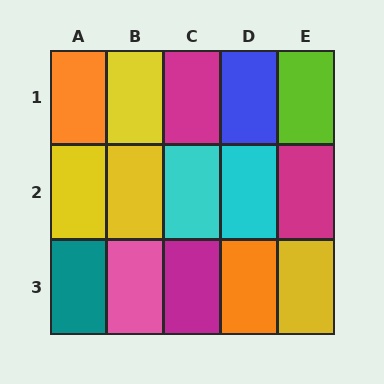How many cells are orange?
2 cells are orange.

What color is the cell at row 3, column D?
Orange.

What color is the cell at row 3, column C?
Magenta.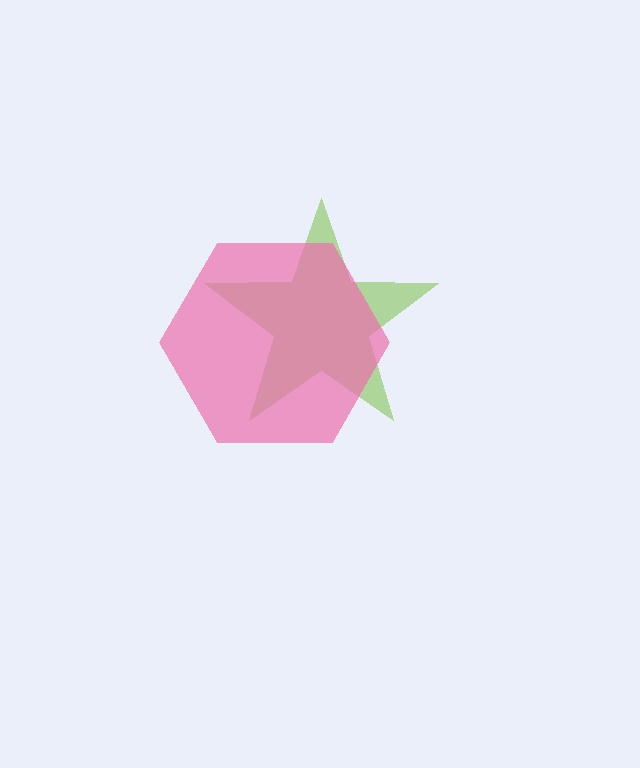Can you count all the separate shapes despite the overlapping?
Yes, there are 2 separate shapes.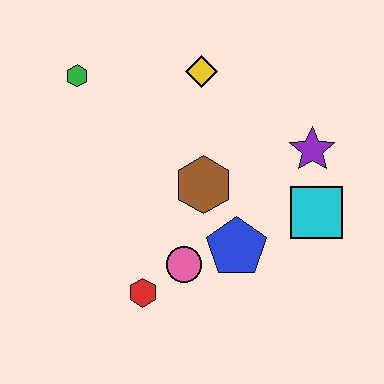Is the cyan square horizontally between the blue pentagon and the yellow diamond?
No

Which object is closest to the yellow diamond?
The brown hexagon is closest to the yellow diamond.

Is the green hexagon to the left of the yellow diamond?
Yes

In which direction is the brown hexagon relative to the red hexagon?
The brown hexagon is above the red hexagon.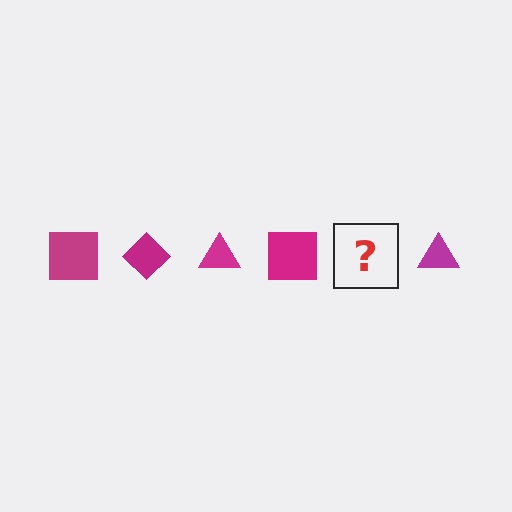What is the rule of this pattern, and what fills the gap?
The rule is that the pattern cycles through square, diamond, triangle shapes in magenta. The gap should be filled with a magenta diamond.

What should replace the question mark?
The question mark should be replaced with a magenta diamond.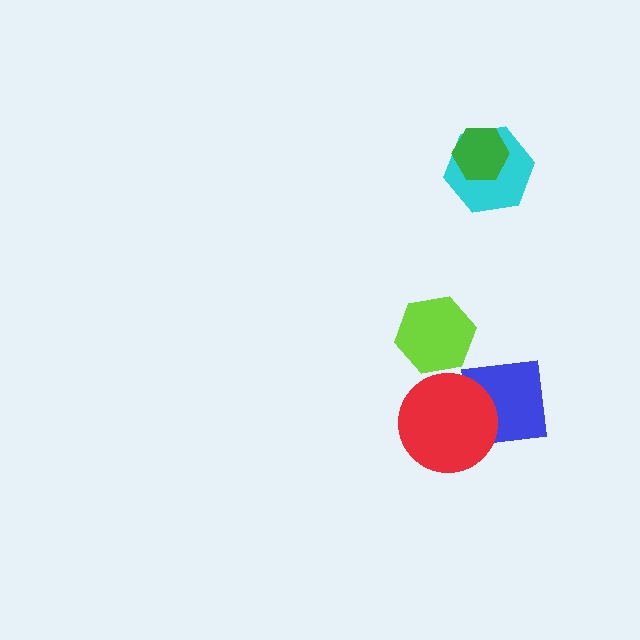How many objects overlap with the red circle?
1 object overlaps with the red circle.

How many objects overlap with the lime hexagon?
0 objects overlap with the lime hexagon.